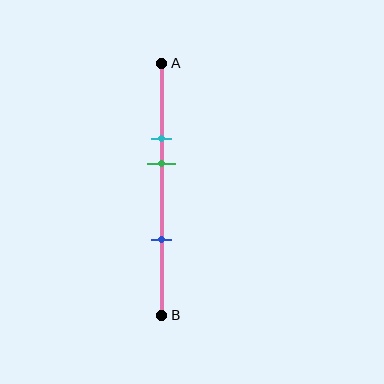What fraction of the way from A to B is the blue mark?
The blue mark is approximately 70% (0.7) of the way from A to B.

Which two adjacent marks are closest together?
The cyan and green marks are the closest adjacent pair.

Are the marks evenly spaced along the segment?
No, the marks are not evenly spaced.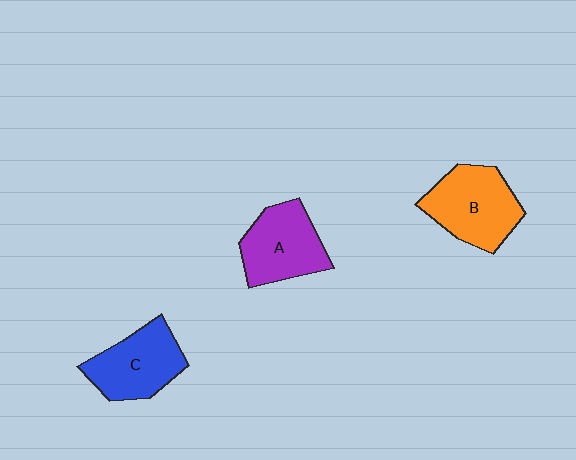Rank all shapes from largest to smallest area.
From largest to smallest: B (orange), A (purple), C (blue).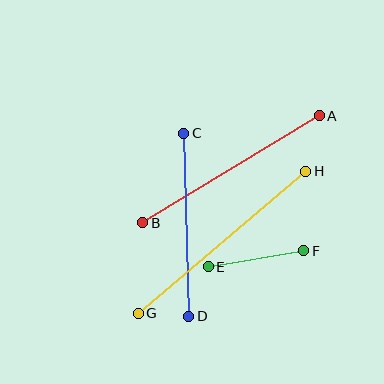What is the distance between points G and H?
The distance is approximately 219 pixels.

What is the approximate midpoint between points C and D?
The midpoint is at approximately (186, 225) pixels.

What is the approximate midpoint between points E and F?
The midpoint is at approximately (256, 259) pixels.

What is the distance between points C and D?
The distance is approximately 183 pixels.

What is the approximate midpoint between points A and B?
The midpoint is at approximately (231, 169) pixels.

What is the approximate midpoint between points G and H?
The midpoint is at approximately (222, 242) pixels.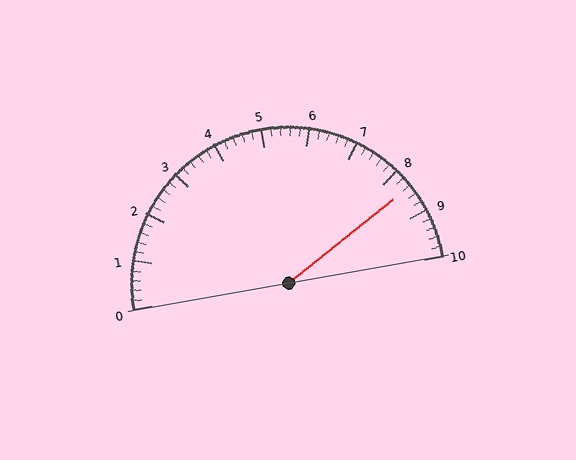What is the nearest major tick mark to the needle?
The nearest major tick mark is 8.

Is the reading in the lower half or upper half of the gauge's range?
The reading is in the upper half of the range (0 to 10).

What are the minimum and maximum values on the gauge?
The gauge ranges from 0 to 10.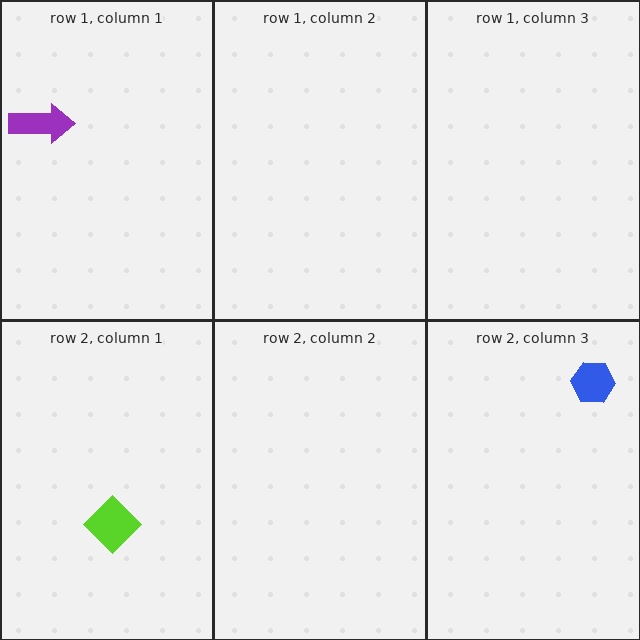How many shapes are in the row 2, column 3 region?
1.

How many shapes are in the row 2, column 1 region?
1.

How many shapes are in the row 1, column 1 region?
1.